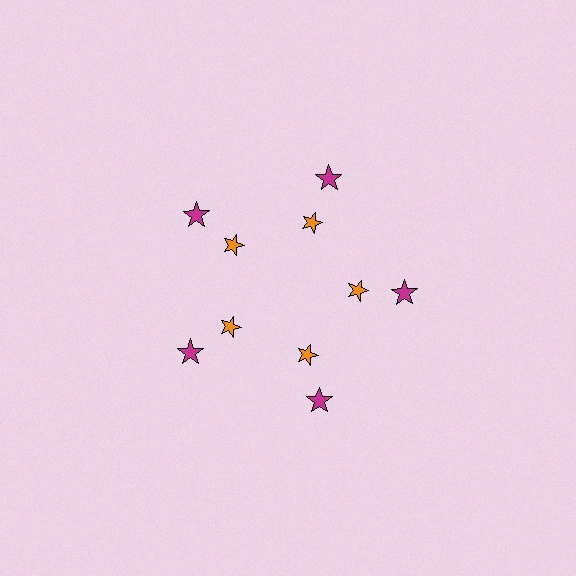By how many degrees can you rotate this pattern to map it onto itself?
The pattern maps onto itself every 72 degrees of rotation.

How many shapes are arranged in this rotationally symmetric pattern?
There are 10 shapes, arranged in 5 groups of 2.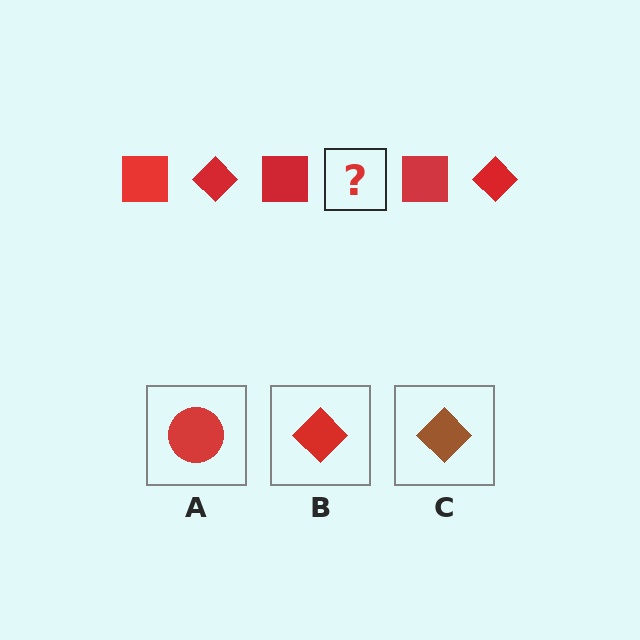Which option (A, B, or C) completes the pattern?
B.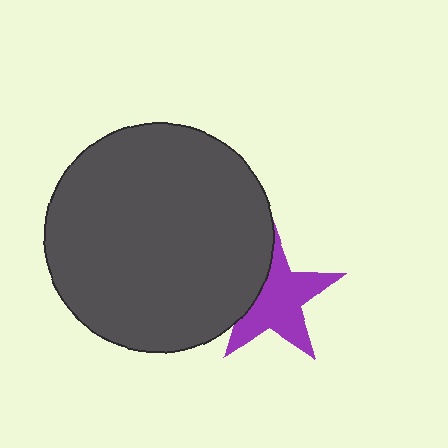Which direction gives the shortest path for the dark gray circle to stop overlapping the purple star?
Moving left gives the shortest separation.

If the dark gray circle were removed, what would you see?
You would see the complete purple star.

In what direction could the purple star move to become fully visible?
The purple star could move right. That would shift it out from behind the dark gray circle entirely.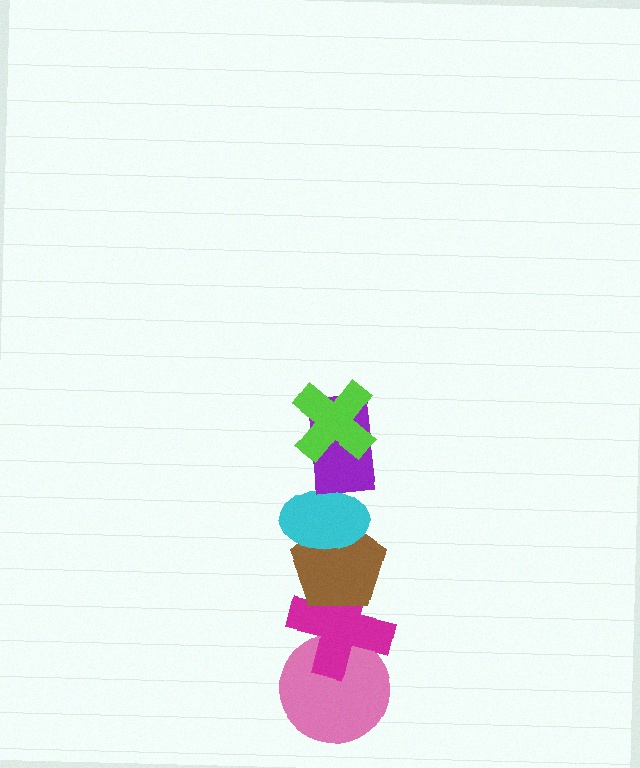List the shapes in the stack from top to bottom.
From top to bottom: the lime cross, the purple rectangle, the cyan ellipse, the brown pentagon, the magenta cross, the pink circle.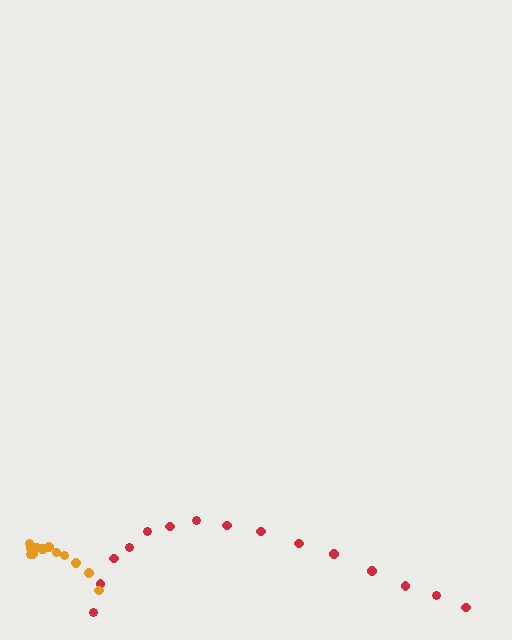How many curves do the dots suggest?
There are 2 distinct paths.